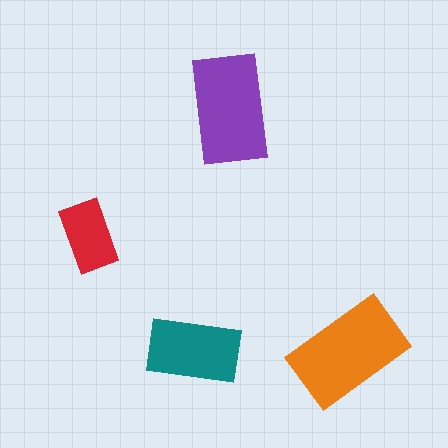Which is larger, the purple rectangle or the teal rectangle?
The purple one.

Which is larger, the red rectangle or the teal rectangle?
The teal one.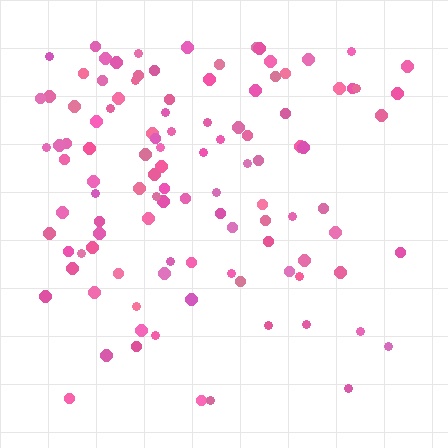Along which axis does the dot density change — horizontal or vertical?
Vertical.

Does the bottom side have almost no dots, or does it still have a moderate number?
Still a moderate number, just noticeably fewer than the top.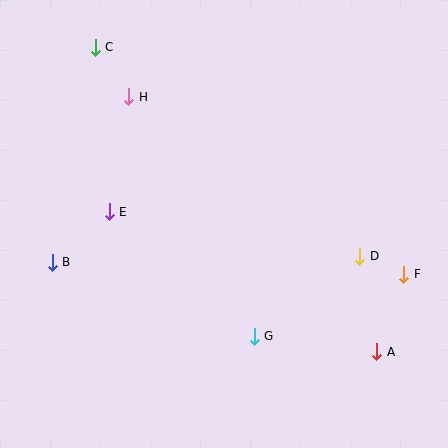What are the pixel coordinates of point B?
Point B is at (52, 262).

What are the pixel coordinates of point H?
Point H is at (129, 97).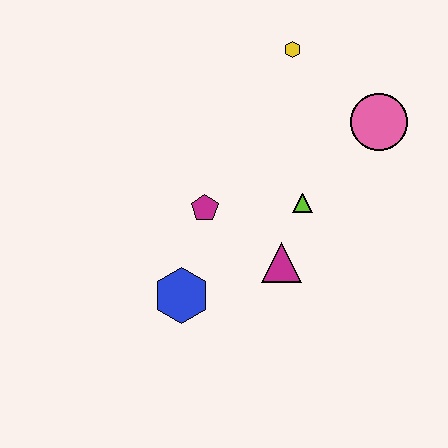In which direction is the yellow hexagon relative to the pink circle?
The yellow hexagon is to the left of the pink circle.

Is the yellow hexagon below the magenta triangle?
No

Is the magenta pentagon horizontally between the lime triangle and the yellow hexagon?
No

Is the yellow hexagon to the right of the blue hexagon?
Yes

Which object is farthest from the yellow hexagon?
The blue hexagon is farthest from the yellow hexagon.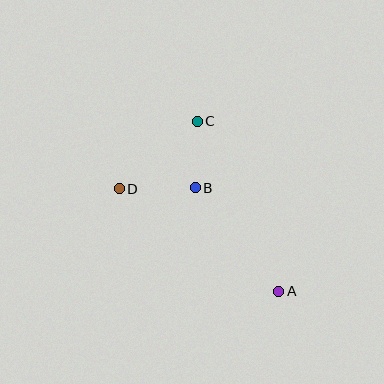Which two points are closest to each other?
Points B and C are closest to each other.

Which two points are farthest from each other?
Points A and D are farthest from each other.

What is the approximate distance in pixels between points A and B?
The distance between A and B is approximately 133 pixels.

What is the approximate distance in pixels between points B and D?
The distance between B and D is approximately 76 pixels.